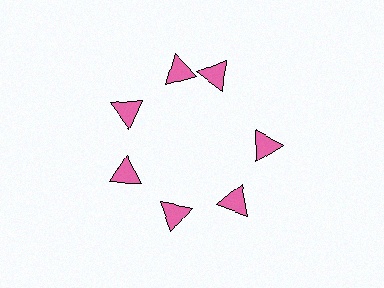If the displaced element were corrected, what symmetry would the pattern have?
It would have 7-fold rotational symmetry — the pattern would map onto itself every 51 degrees.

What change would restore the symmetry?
The symmetry would be restored by rotating it back into even spacing with its neighbors so that all 7 triangles sit at equal angles and equal distance from the center.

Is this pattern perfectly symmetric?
No. The 7 pink triangles are arranged in a ring, but one element near the 1 o'clock position is rotated out of alignment along the ring, breaking the 7-fold rotational symmetry.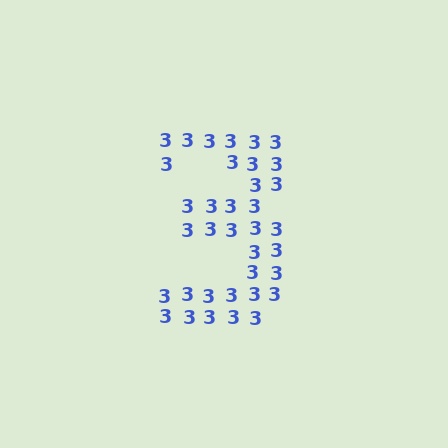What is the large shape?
The large shape is the digit 3.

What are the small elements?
The small elements are digit 3's.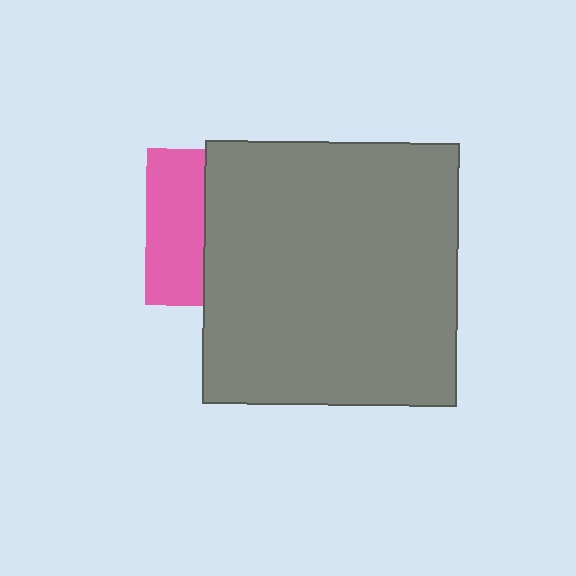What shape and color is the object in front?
The object in front is a gray rectangle.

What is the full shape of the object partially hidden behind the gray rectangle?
The partially hidden object is a pink square.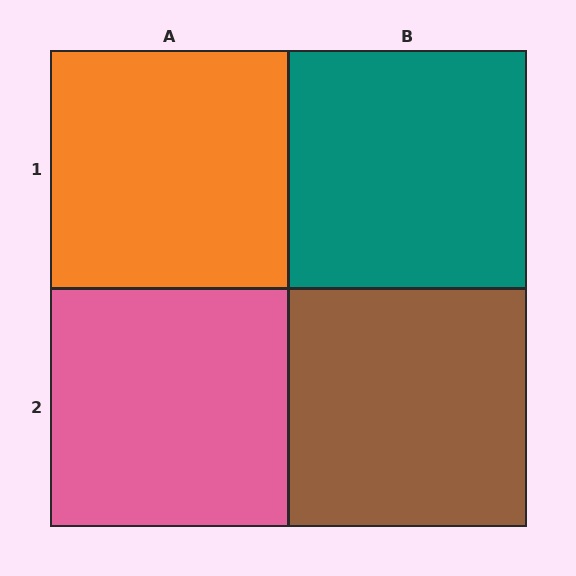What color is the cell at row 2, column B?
Brown.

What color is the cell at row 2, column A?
Pink.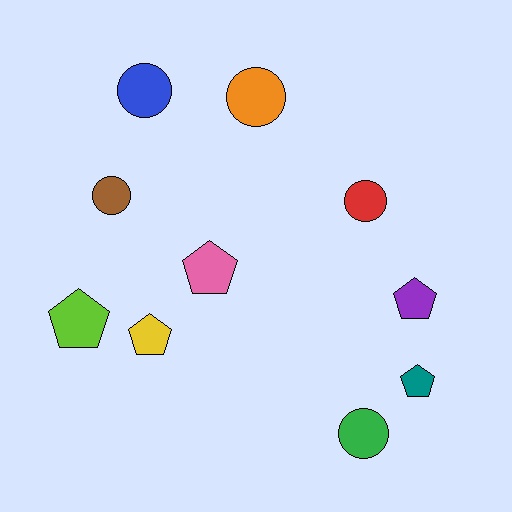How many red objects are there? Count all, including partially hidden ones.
There is 1 red object.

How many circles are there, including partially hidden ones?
There are 5 circles.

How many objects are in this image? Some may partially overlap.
There are 10 objects.